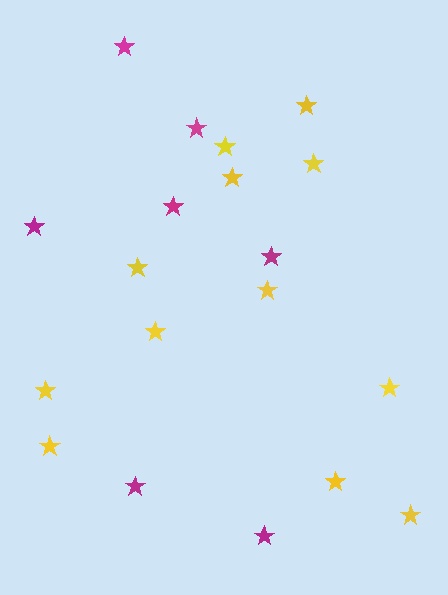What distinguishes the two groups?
There are 2 groups: one group of magenta stars (7) and one group of yellow stars (12).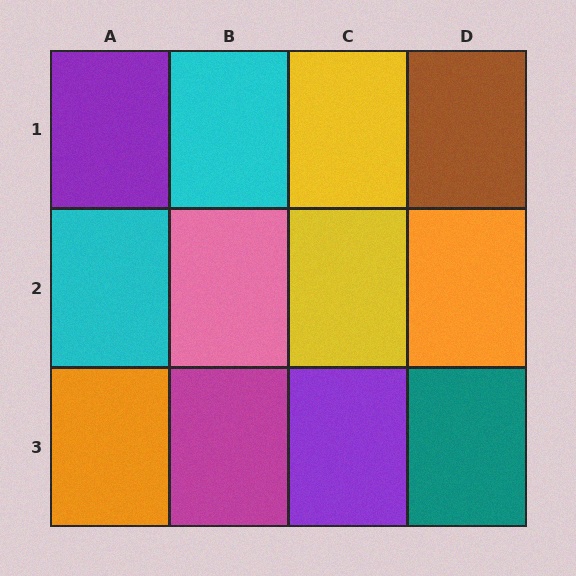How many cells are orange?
2 cells are orange.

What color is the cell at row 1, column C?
Yellow.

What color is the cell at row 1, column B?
Cyan.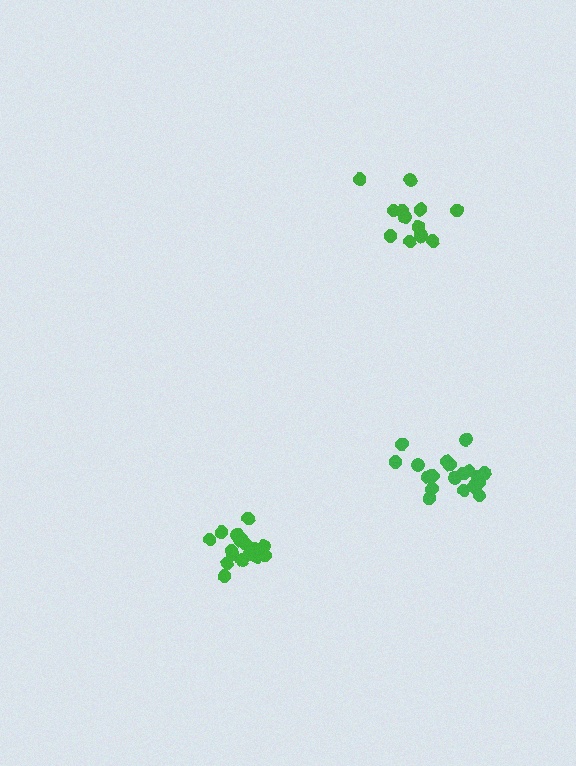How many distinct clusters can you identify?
There are 3 distinct clusters.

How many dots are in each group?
Group 1: 19 dots, Group 2: 13 dots, Group 3: 17 dots (49 total).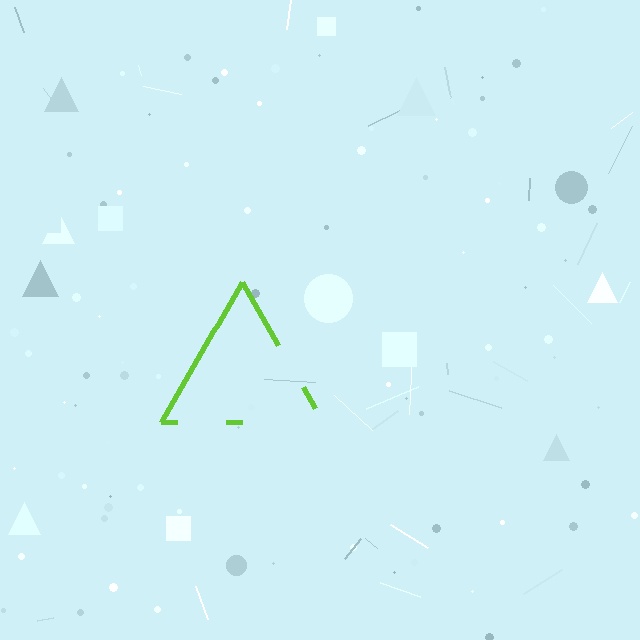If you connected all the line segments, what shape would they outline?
They would outline a triangle.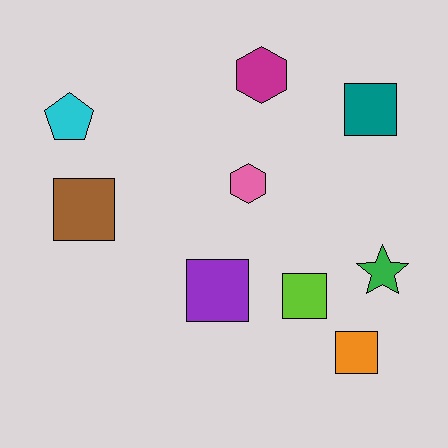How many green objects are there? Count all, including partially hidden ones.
There is 1 green object.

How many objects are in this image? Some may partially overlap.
There are 9 objects.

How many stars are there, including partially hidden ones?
There is 1 star.